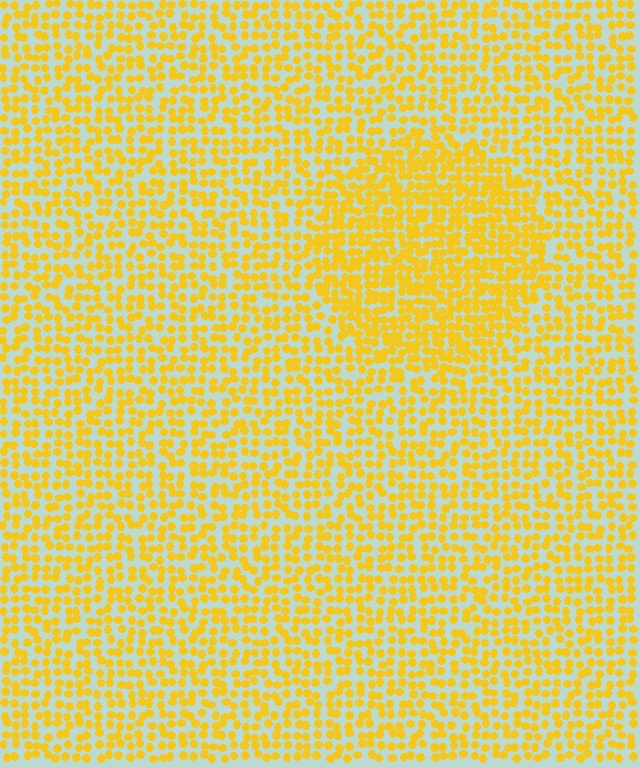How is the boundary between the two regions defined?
The boundary is defined by a change in element density (approximately 1.6x ratio). All elements are the same color, size, and shape.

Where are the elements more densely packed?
The elements are more densely packed inside the circle boundary.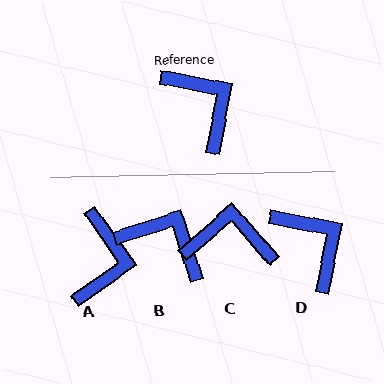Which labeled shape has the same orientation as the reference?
D.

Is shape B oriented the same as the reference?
No, it is off by about 29 degrees.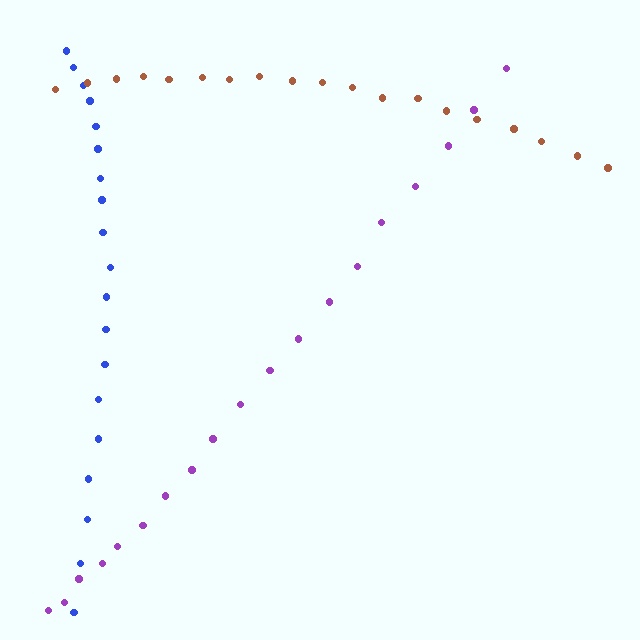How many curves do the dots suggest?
There are 3 distinct paths.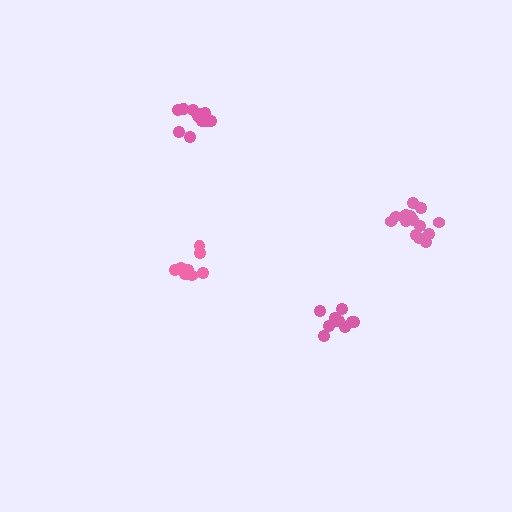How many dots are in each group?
Group 1: 14 dots, Group 2: 9 dots, Group 3: 12 dots, Group 4: 10 dots (45 total).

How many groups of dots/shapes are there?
There are 4 groups.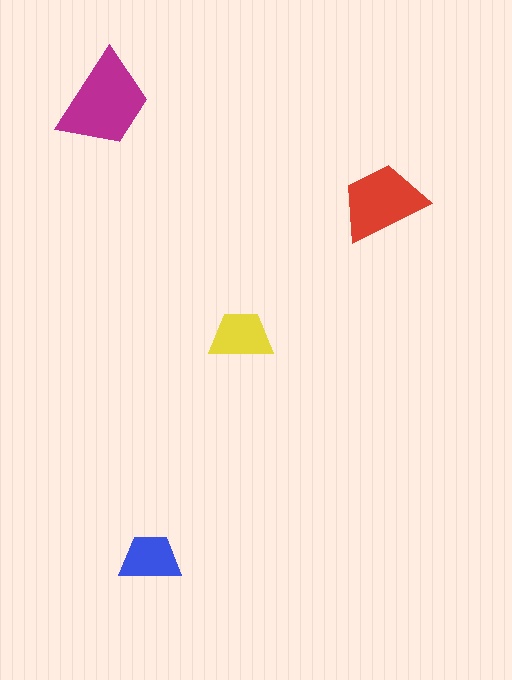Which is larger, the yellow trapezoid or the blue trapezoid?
The yellow one.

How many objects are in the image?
There are 4 objects in the image.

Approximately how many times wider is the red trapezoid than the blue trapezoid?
About 1.5 times wider.